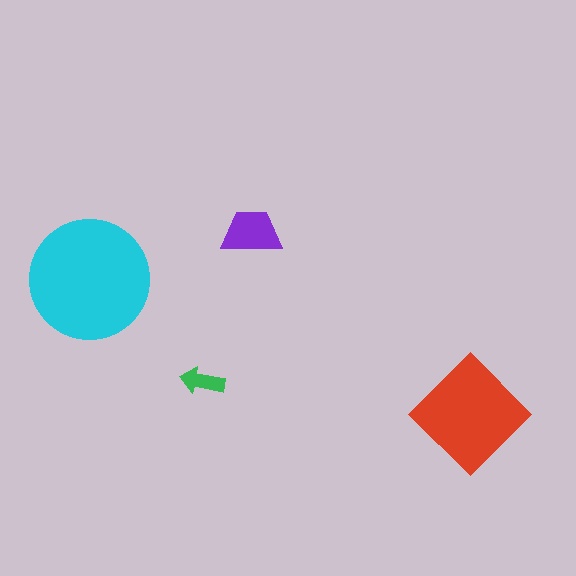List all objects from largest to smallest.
The cyan circle, the red diamond, the purple trapezoid, the green arrow.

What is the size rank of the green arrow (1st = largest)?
4th.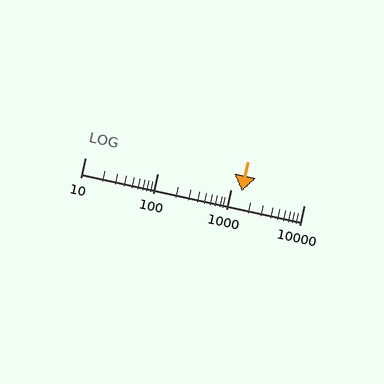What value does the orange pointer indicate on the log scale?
The pointer indicates approximately 1400.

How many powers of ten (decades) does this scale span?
The scale spans 3 decades, from 10 to 10000.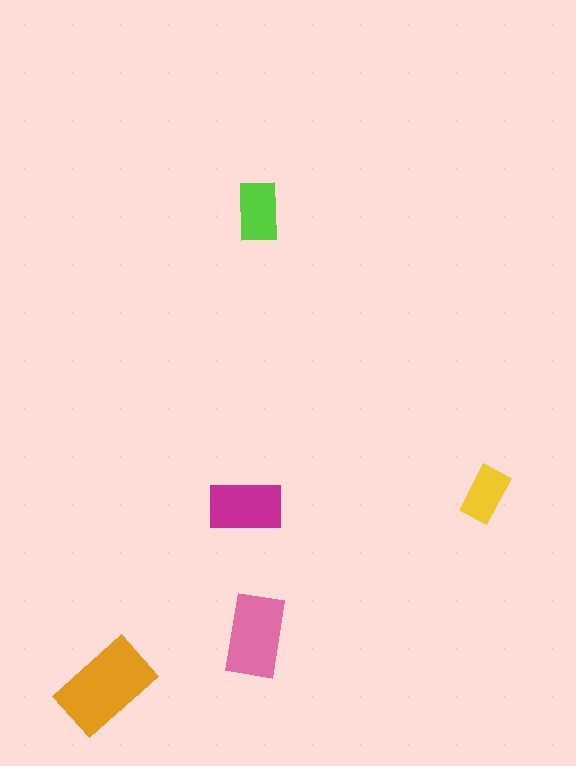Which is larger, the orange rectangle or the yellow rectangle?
The orange one.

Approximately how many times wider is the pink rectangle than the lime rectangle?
About 1.5 times wider.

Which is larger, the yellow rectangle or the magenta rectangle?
The magenta one.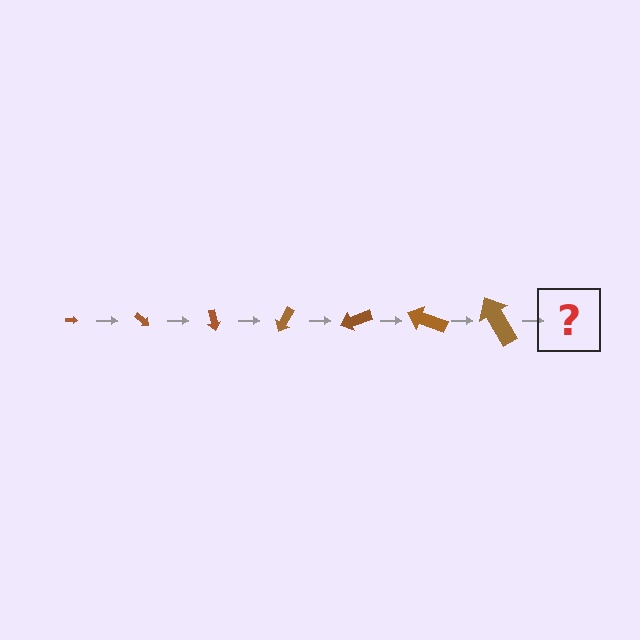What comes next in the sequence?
The next element should be an arrow, larger than the previous one and rotated 280 degrees from the start.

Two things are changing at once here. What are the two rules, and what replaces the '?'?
The two rules are that the arrow grows larger each step and it rotates 40 degrees each step. The '?' should be an arrow, larger than the previous one and rotated 280 degrees from the start.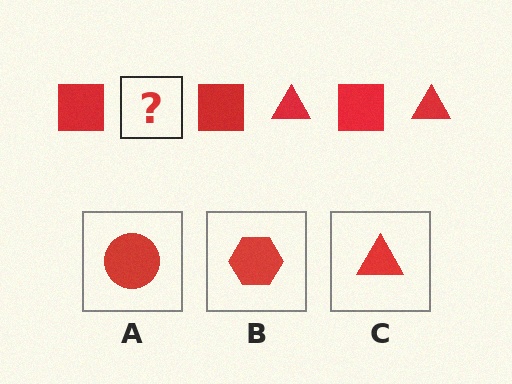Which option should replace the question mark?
Option C.